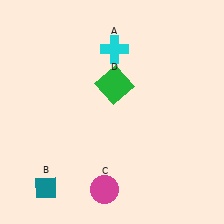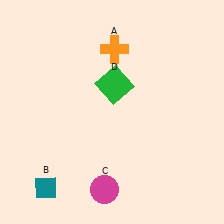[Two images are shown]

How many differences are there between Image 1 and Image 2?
There is 1 difference between the two images.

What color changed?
The cross (A) changed from cyan in Image 1 to orange in Image 2.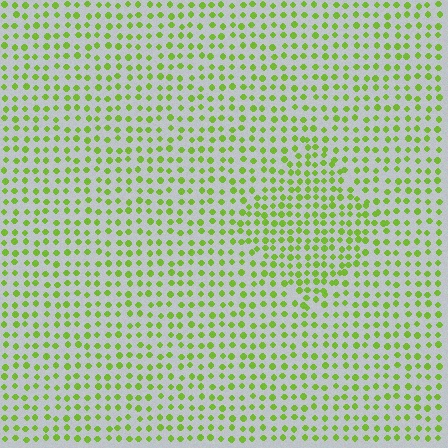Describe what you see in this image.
The image contains small lime elements arranged at two different densities. A diamond-shaped region is visible where the elements are more densely packed than the surrounding area.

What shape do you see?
I see a diamond.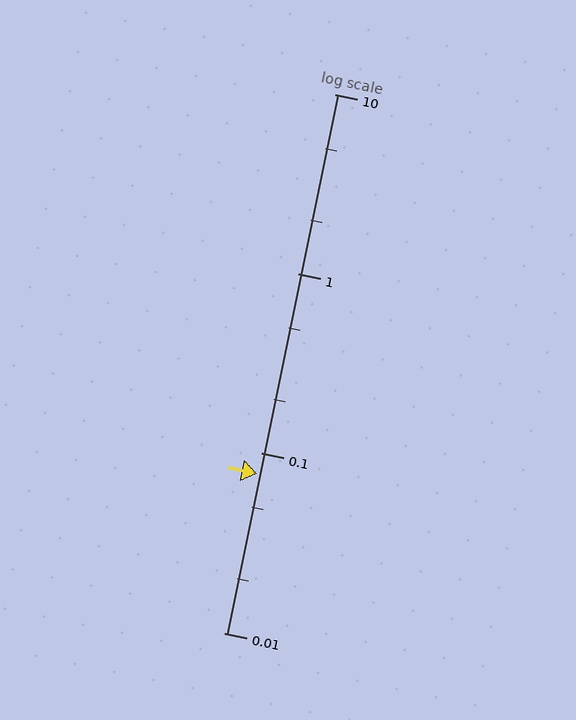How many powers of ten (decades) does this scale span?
The scale spans 3 decades, from 0.01 to 10.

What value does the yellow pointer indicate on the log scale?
The pointer indicates approximately 0.077.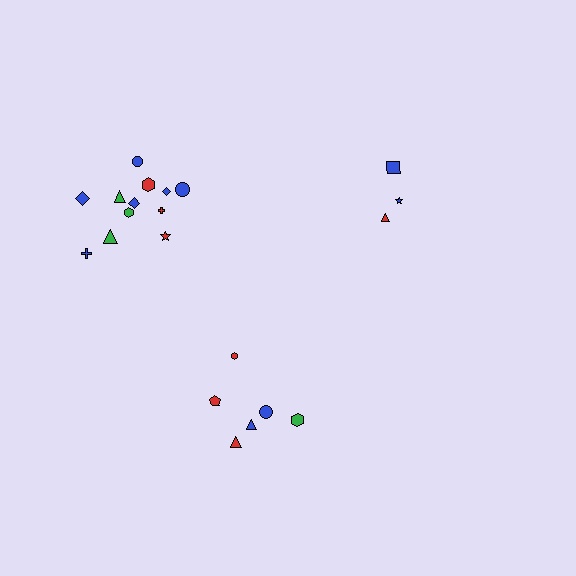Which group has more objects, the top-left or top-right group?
The top-left group.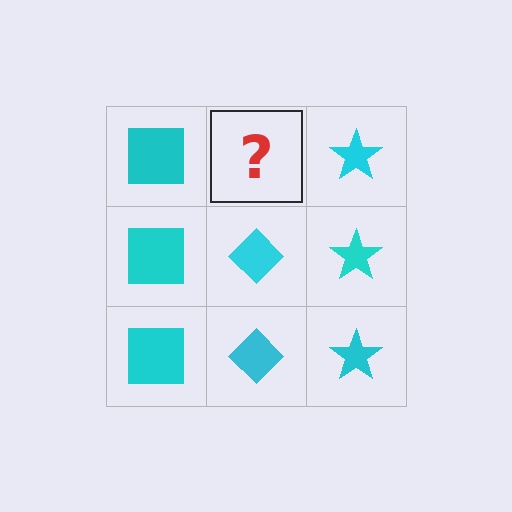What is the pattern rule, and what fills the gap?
The rule is that each column has a consistent shape. The gap should be filled with a cyan diamond.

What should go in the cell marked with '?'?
The missing cell should contain a cyan diamond.